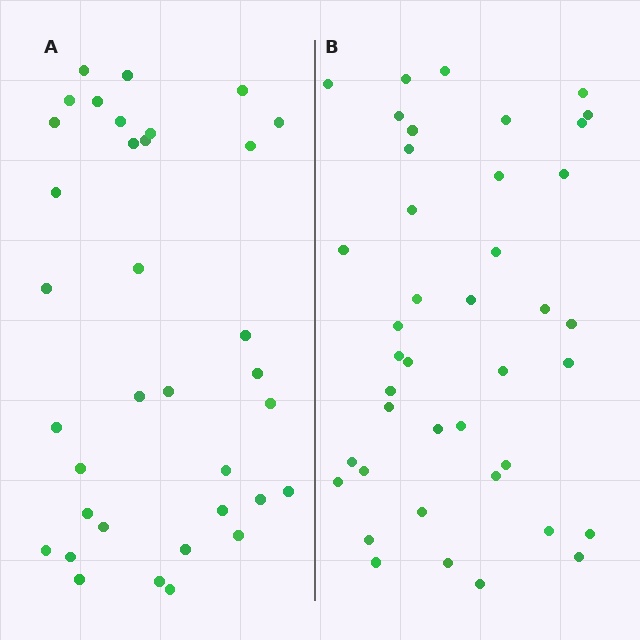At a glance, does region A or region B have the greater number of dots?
Region B (the right region) has more dots.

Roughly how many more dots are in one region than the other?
Region B has about 6 more dots than region A.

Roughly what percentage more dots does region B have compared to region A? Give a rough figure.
About 15% more.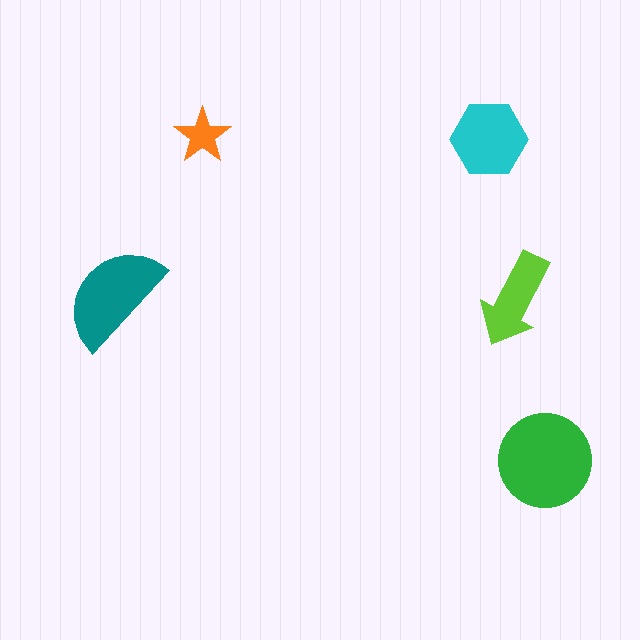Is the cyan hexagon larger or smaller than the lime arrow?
Larger.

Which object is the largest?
The green circle.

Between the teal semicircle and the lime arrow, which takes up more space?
The teal semicircle.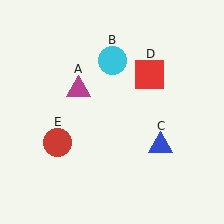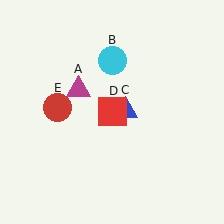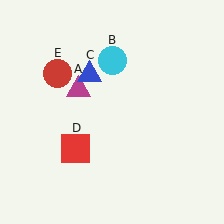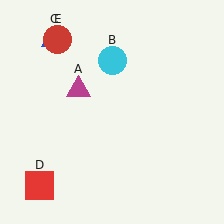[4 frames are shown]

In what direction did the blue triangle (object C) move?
The blue triangle (object C) moved up and to the left.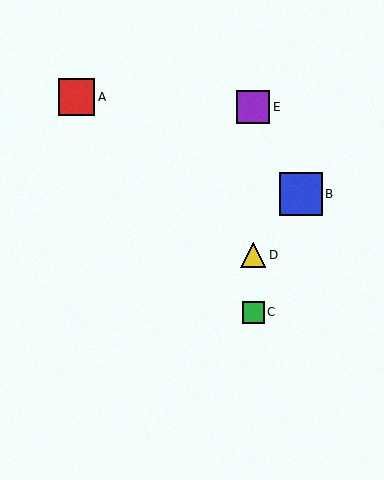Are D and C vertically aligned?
Yes, both are at x≈253.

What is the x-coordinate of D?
Object D is at x≈253.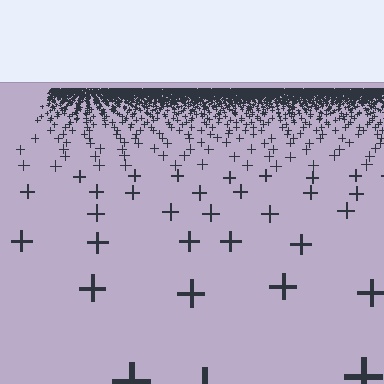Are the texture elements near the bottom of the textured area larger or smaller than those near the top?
Larger. Near the bottom, elements are closer to the viewer and appear at a bigger on-screen size.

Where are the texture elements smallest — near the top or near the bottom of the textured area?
Near the top.